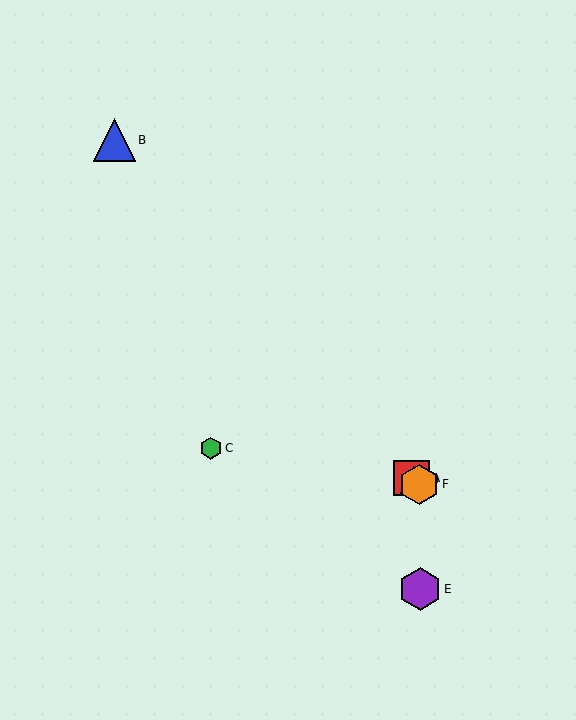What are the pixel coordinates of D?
Object D is at (414, 480).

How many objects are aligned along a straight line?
3 objects (A, D, F) are aligned along a straight line.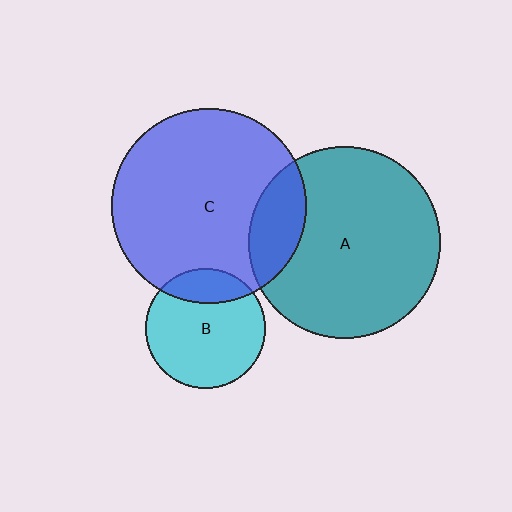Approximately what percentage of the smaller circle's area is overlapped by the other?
Approximately 15%.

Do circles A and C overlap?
Yes.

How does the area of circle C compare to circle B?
Approximately 2.6 times.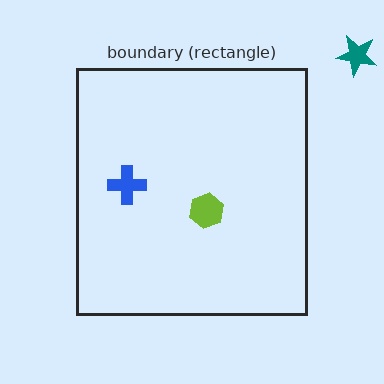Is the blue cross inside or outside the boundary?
Inside.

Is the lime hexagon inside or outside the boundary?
Inside.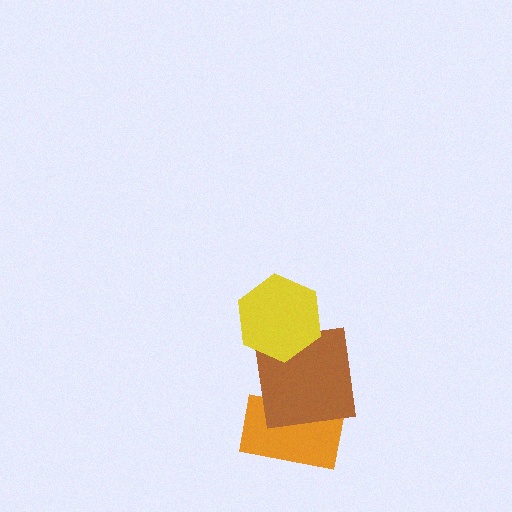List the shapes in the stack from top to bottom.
From top to bottom: the yellow hexagon, the brown square, the orange rectangle.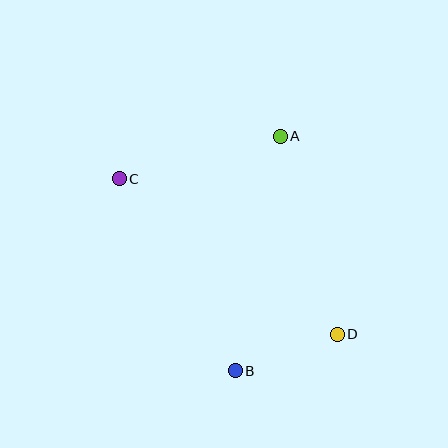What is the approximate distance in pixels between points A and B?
The distance between A and B is approximately 239 pixels.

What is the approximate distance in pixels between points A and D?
The distance between A and D is approximately 206 pixels.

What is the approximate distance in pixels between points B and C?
The distance between B and C is approximately 224 pixels.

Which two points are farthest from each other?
Points C and D are farthest from each other.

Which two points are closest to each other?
Points B and D are closest to each other.